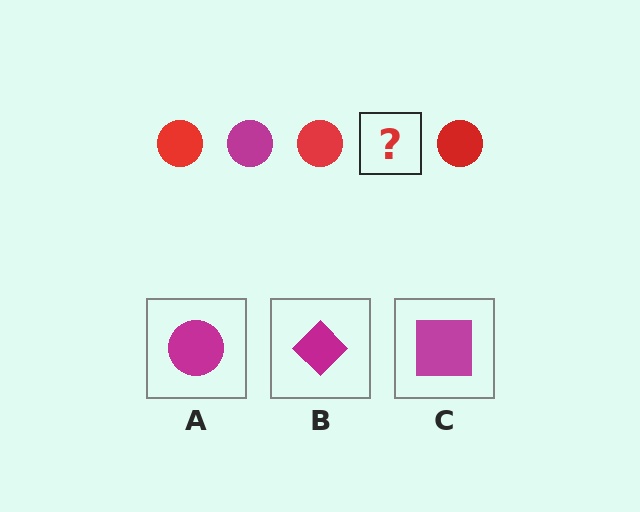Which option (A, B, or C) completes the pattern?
A.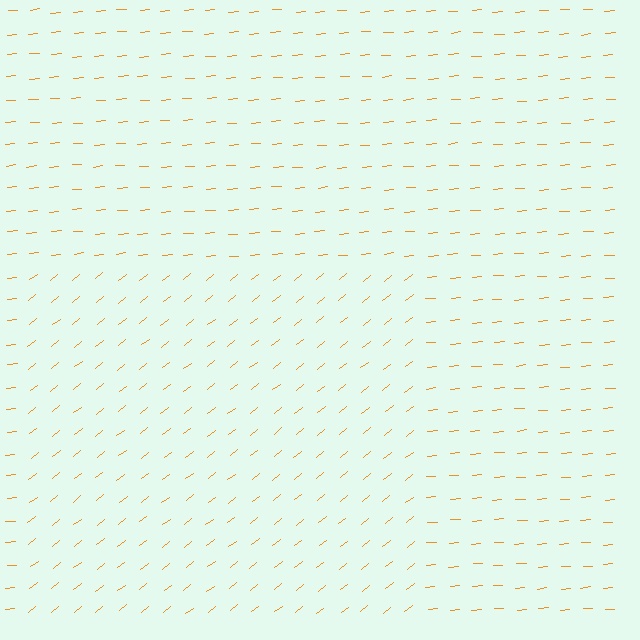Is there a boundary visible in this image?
Yes, there is a texture boundary formed by a change in line orientation.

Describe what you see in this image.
The image is filled with small orange line segments. A rectangle region in the image has lines oriented differently from the surrounding lines, creating a visible texture boundary.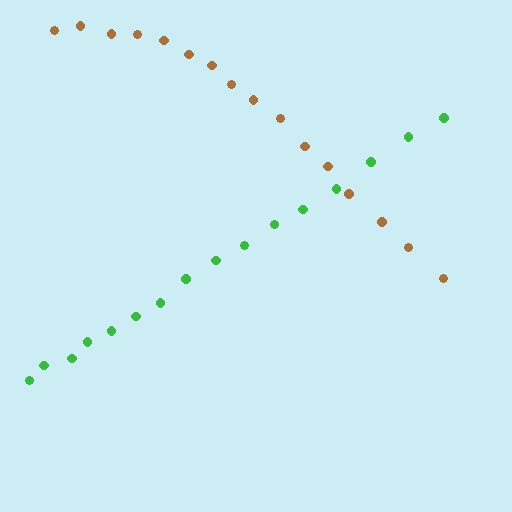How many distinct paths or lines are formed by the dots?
There are 2 distinct paths.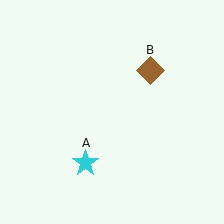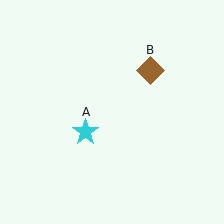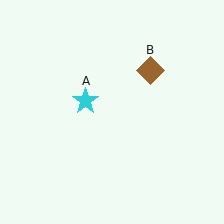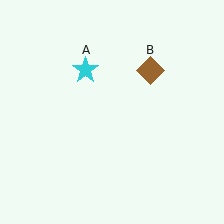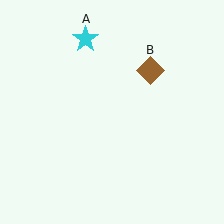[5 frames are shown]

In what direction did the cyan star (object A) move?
The cyan star (object A) moved up.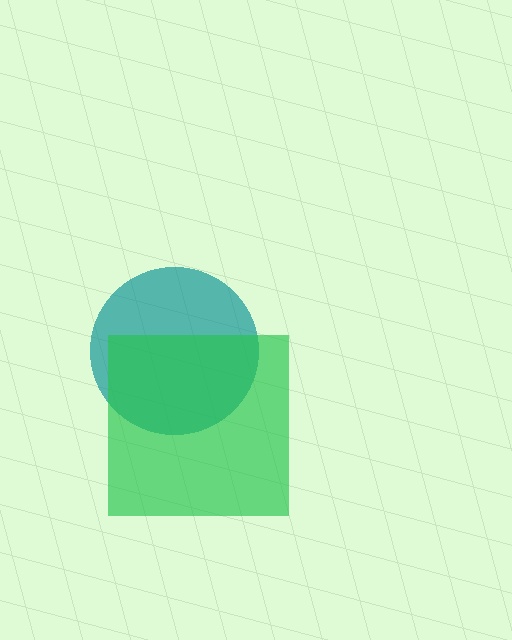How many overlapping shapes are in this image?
There are 2 overlapping shapes in the image.